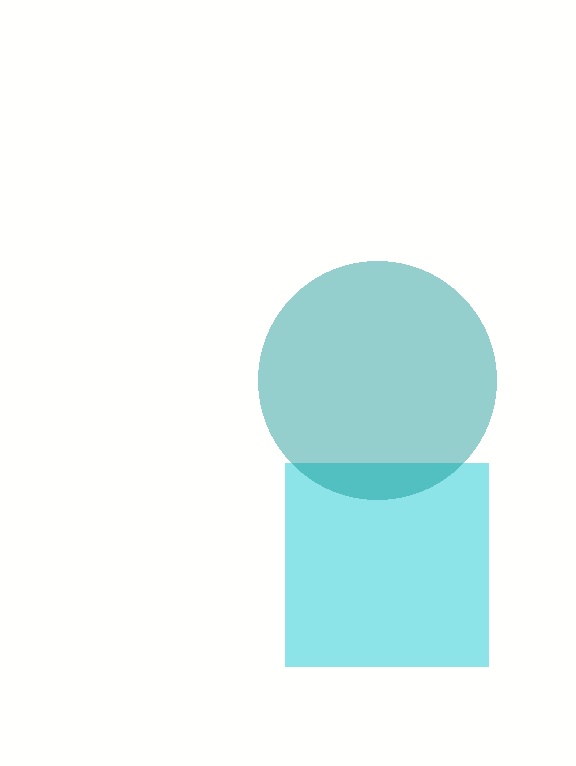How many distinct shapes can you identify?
There are 2 distinct shapes: a cyan square, a teal circle.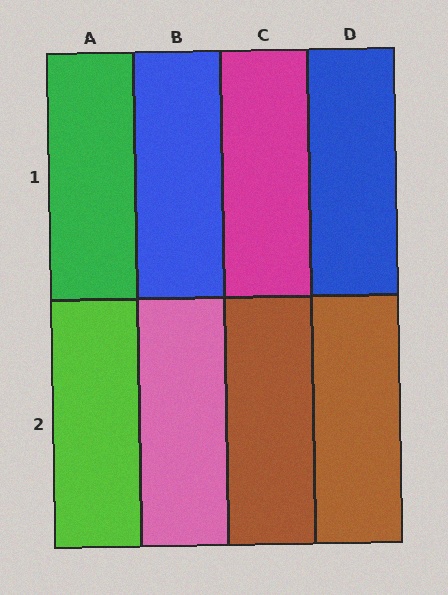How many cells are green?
1 cell is green.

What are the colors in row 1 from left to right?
Green, blue, magenta, blue.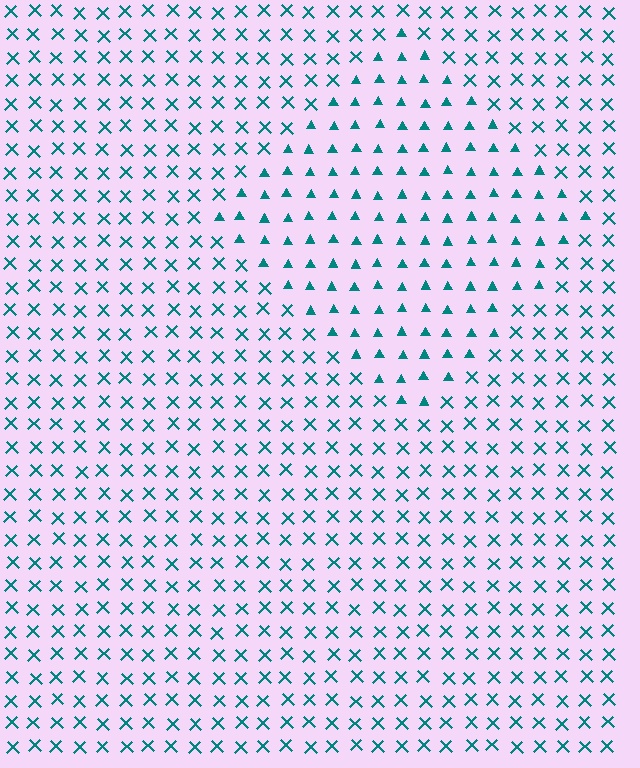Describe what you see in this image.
The image is filled with small teal elements arranged in a uniform grid. A diamond-shaped region contains triangles, while the surrounding area contains X marks. The boundary is defined purely by the change in element shape.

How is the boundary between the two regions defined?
The boundary is defined by a change in element shape: triangles inside vs. X marks outside. All elements share the same color and spacing.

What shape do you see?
I see a diamond.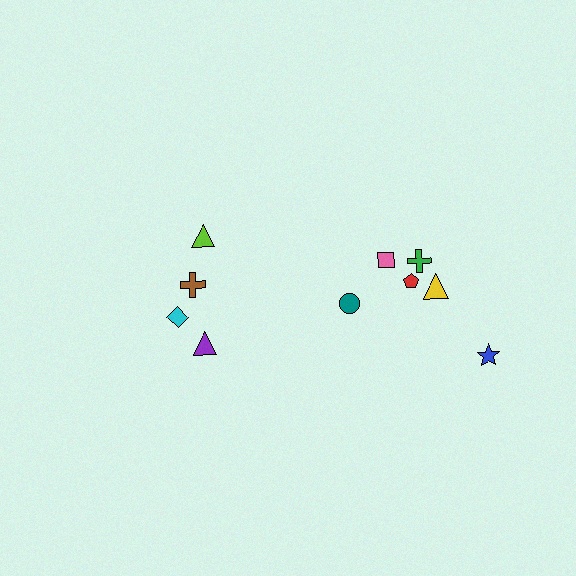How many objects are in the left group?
There are 4 objects.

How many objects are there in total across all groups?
There are 10 objects.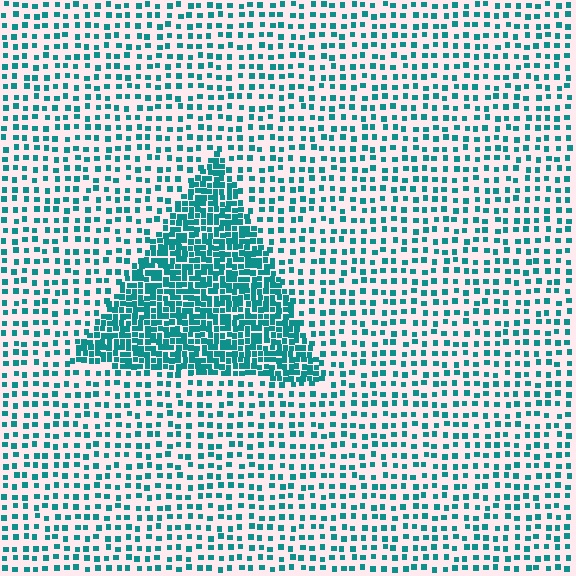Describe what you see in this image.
The image contains small teal elements arranged at two different densities. A triangle-shaped region is visible where the elements are more densely packed than the surrounding area.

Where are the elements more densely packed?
The elements are more densely packed inside the triangle boundary.